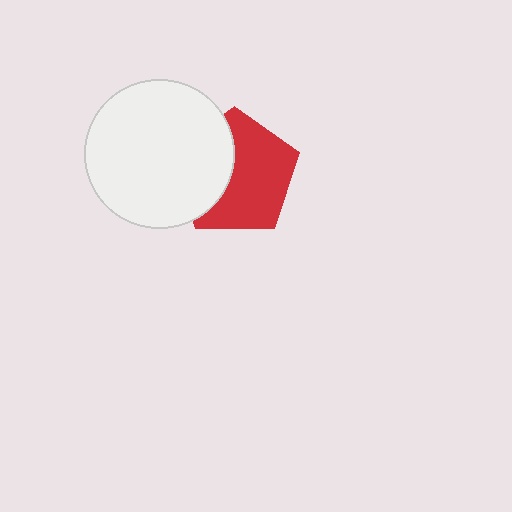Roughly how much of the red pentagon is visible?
About half of it is visible (roughly 62%).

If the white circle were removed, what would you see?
You would see the complete red pentagon.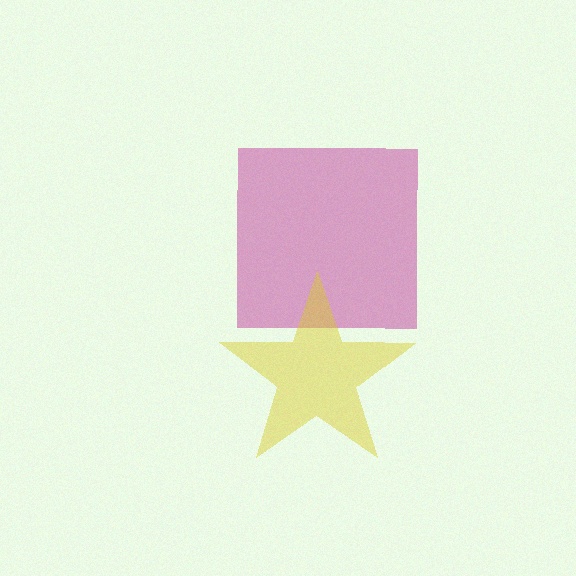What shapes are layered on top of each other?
The layered shapes are: a magenta square, a yellow star.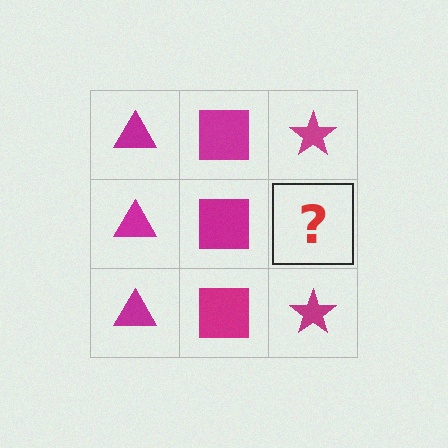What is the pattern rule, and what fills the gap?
The rule is that each column has a consistent shape. The gap should be filled with a magenta star.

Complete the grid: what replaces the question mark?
The question mark should be replaced with a magenta star.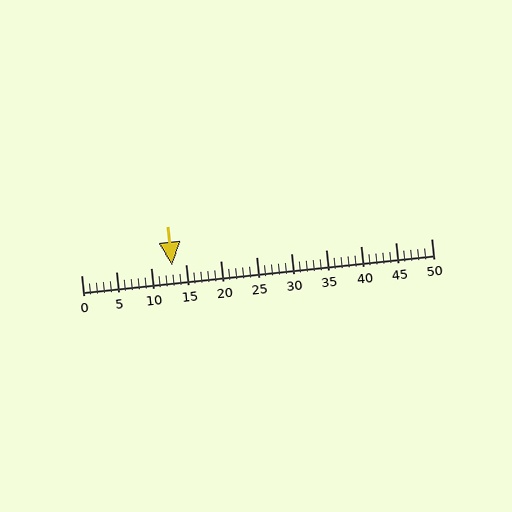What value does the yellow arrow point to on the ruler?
The yellow arrow points to approximately 13.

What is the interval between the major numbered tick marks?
The major tick marks are spaced 5 units apart.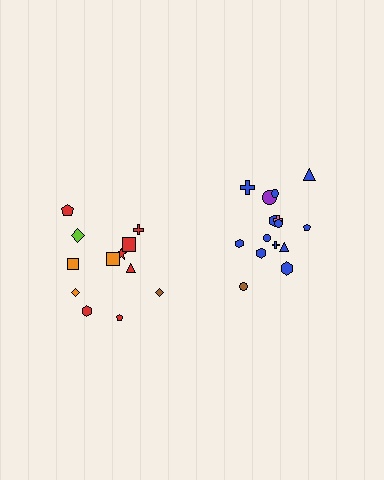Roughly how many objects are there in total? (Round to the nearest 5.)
Roughly 25 objects in total.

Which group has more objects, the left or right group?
The right group.